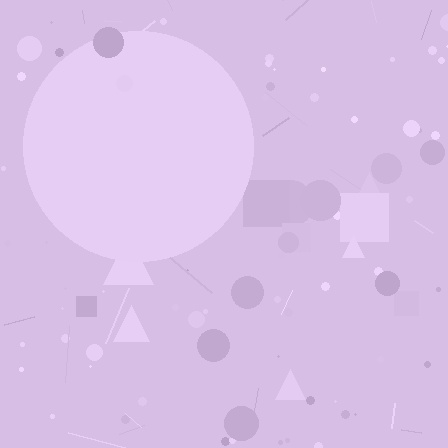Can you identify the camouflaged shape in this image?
The camouflaged shape is a circle.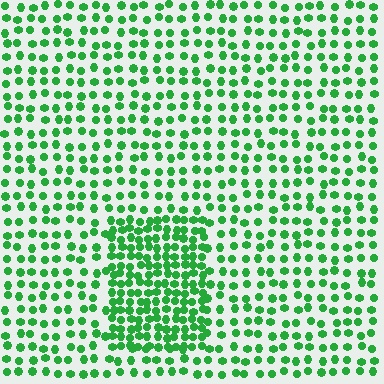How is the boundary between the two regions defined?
The boundary is defined by a change in element density (approximately 2.0x ratio). All elements are the same color, size, and shape.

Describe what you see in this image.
The image contains small green elements arranged at two different densities. A rectangle-shaped region is visible where the elements are more densely packed than the surrounding area.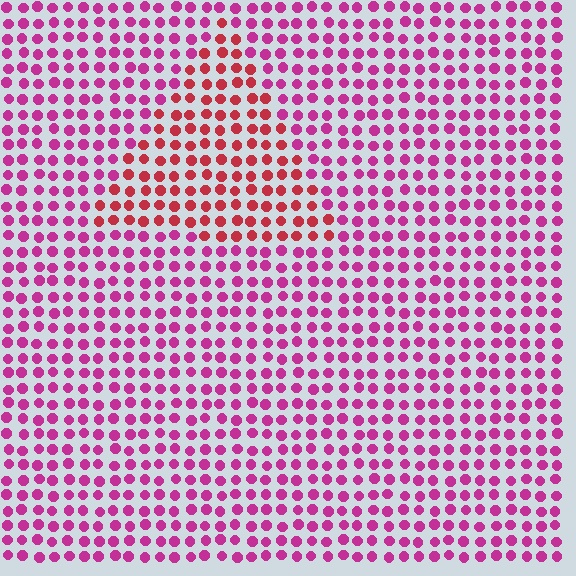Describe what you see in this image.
The image is filled with small magenta elements in a uniform arrangement. A triangle-shaped region is visible where the elements are tinted to a slightly different hue, forming a subtle color boundary.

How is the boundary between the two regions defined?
The boundary is defined purely by a slight shift in hue (about 34 degrees). Spacing, size, and orientation are identical on both sides.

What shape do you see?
I see a triangle.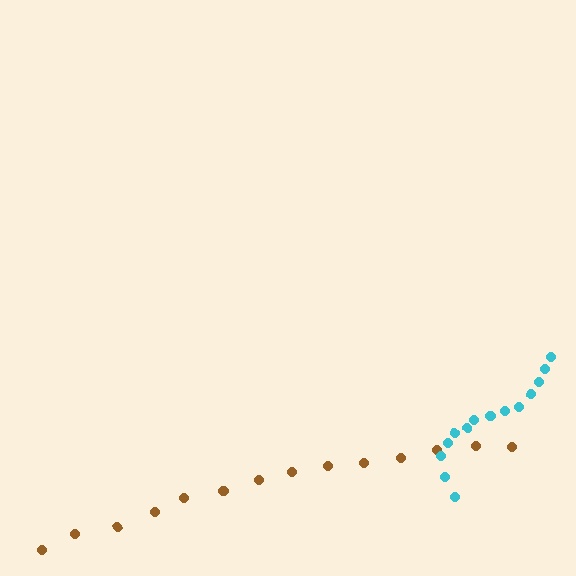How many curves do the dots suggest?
There are 2 distinct paths.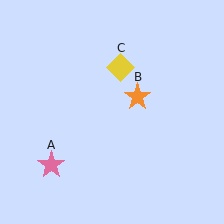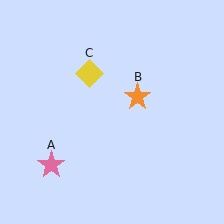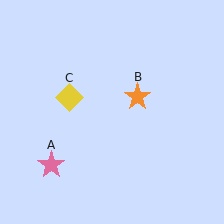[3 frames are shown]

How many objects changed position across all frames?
1 object changed position: yellow diamond (object C).